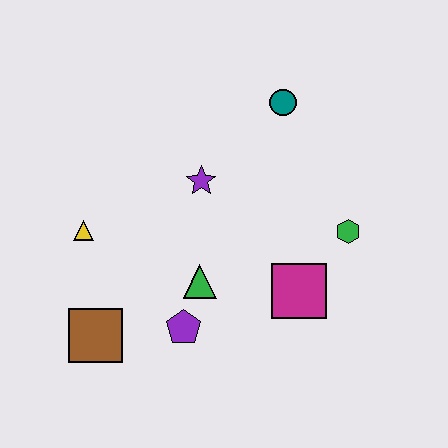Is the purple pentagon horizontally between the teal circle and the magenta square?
No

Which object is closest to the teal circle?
The purple star is closest to the teal circle.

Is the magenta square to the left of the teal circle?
No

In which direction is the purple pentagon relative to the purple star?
The purple pentagon is below the purple star.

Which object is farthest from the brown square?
The teal circle is farthest from the brown square.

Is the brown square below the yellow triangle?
Yes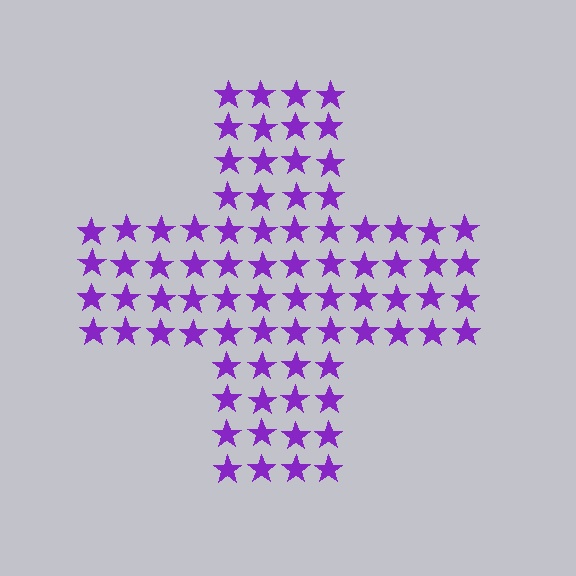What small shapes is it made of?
It is made of small stars.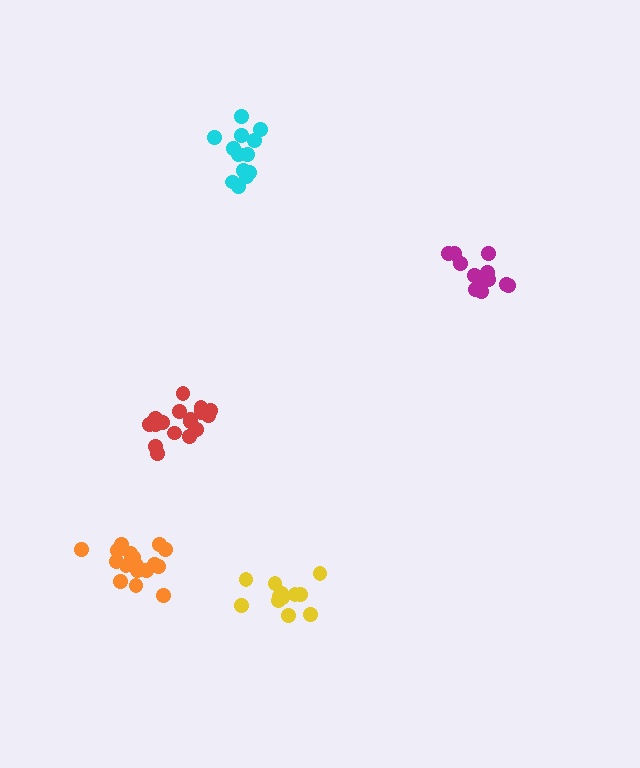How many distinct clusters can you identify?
There are 5 distinct clusters.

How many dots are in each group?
Group 1: 17 dots, Group 2: 12 dots, Group 3: 13 dots, Group 4: 17 dots, Group 5: 12 dots (71 total).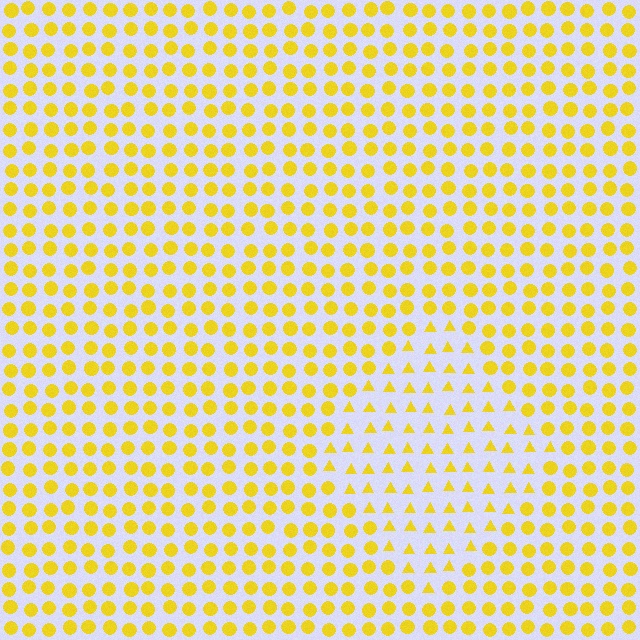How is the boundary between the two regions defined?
The boundary is defined by a change in element shape: triangles inside vs. circles outside. All elements share the same color and spacing.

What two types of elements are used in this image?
The image uses triangles inside the diamond region and circles outside it.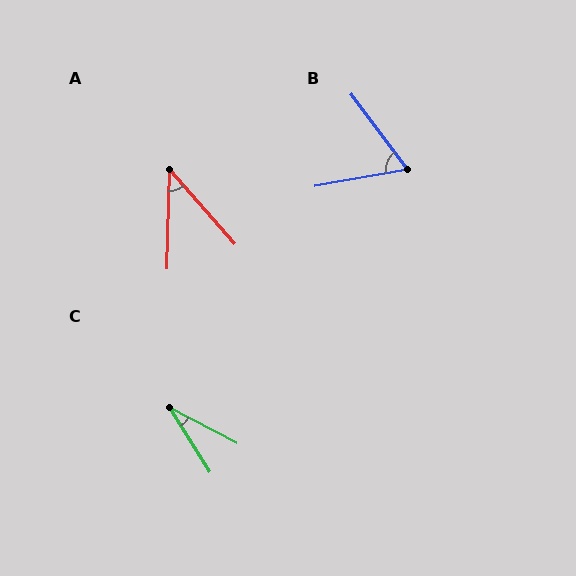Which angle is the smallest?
C, at approximately 30 degrees.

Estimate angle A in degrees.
Approximately 43 degrees.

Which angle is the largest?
B, at approximately 64 degrees.